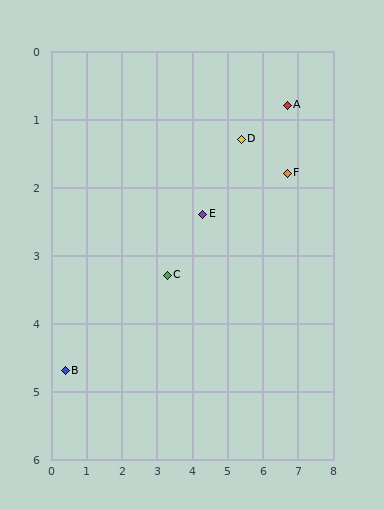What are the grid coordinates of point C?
Point C is at approximately (3.3, 3.3).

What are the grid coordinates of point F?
Point F is at approximately (6.7, 1.8).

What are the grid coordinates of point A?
Point A is at approximately (6.7, 0.8).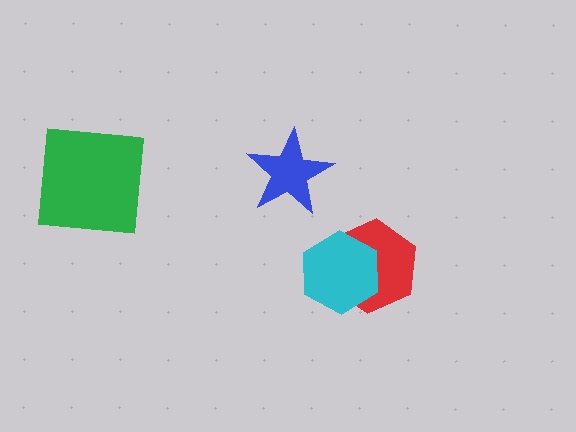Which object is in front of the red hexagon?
The cyan hexagon is in front of the red hexagon.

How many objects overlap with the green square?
0 objects overlap with the green square.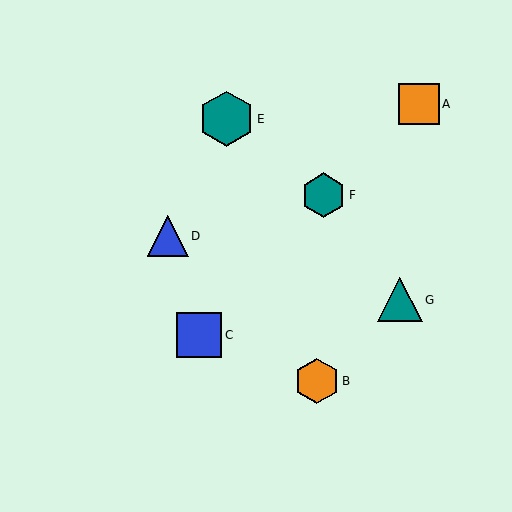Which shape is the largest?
The teal hexagon (labeled E) is the largest.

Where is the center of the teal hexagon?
The center of the teal hexagon is at (226, 119).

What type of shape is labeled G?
Shape G is a teal triangle.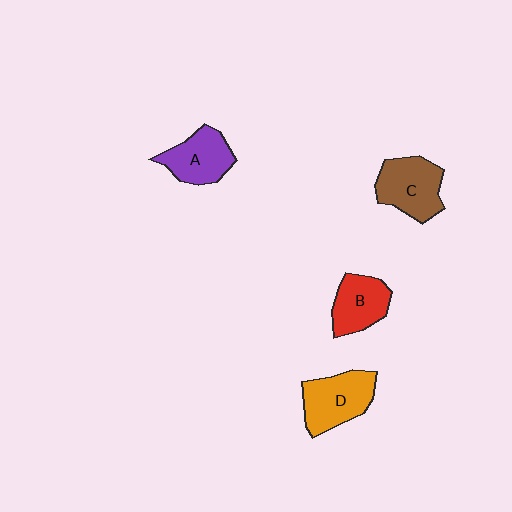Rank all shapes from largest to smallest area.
From largest to smallest: D (orange), C (brown), A (purple), B (red).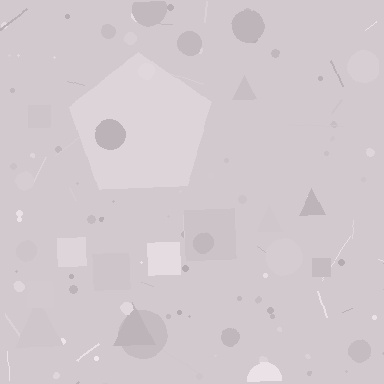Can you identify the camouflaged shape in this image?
The camouflaged shape is a pentagon.